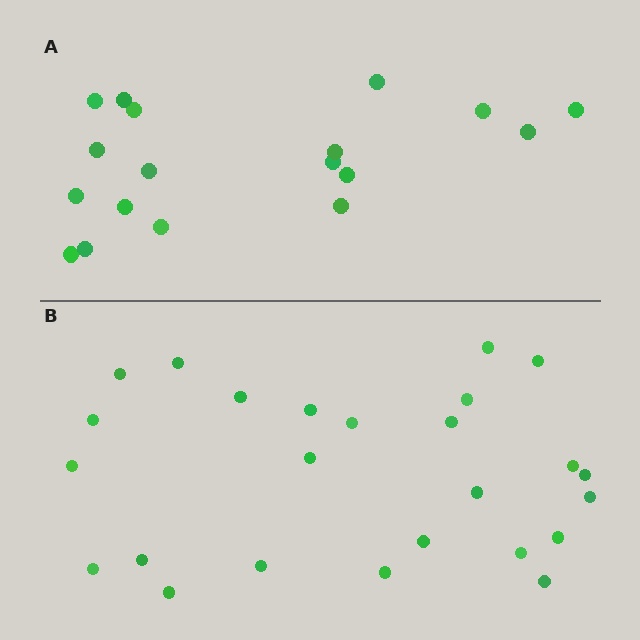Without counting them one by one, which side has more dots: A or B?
Region B (the bottom region) has more dots.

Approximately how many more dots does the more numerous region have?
Region B has roughly 8 or so more dots than region A.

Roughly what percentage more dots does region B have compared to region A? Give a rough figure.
About 40% more.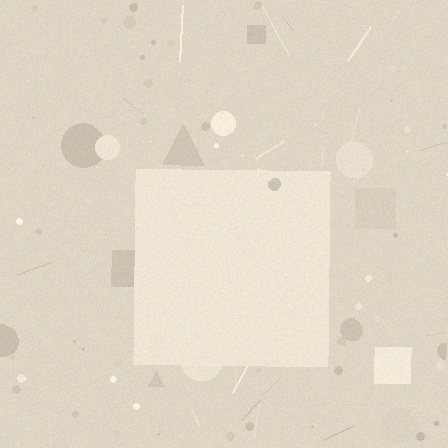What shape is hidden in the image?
A square is hidden in the image.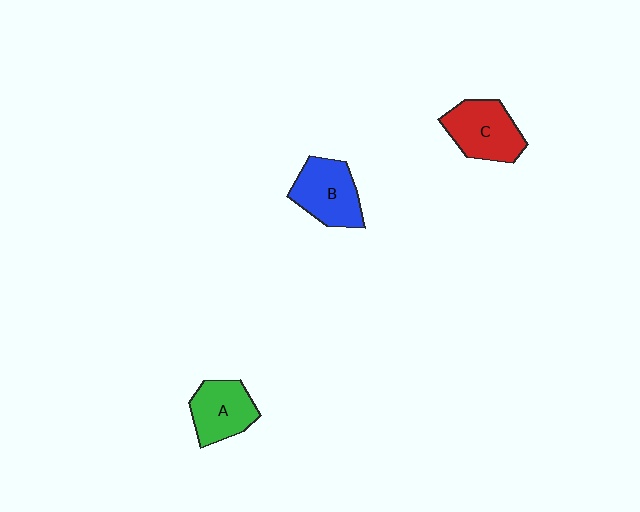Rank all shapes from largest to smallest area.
From largest to smallest: C (red), B (blue), A (green).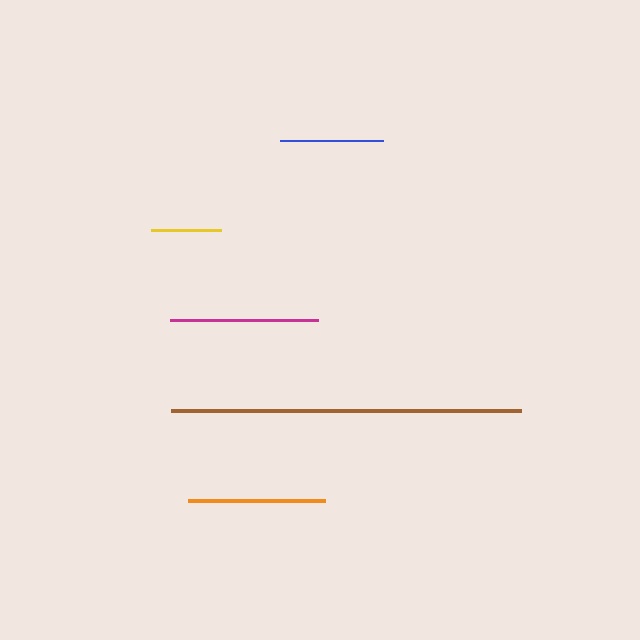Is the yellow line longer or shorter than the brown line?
The brown line is longer than the yellow line.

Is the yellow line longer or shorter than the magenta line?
The magenta line is longer than the yellow line.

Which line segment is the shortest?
The yellow line is the shortest at approximately 70 pixels.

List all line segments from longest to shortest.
From longest to shortest: brown, magenta, orange, blue, yellow.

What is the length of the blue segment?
The blue segment is approximately 103 pixels long.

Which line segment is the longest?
The brown line is the longest at approximately 350 pixels.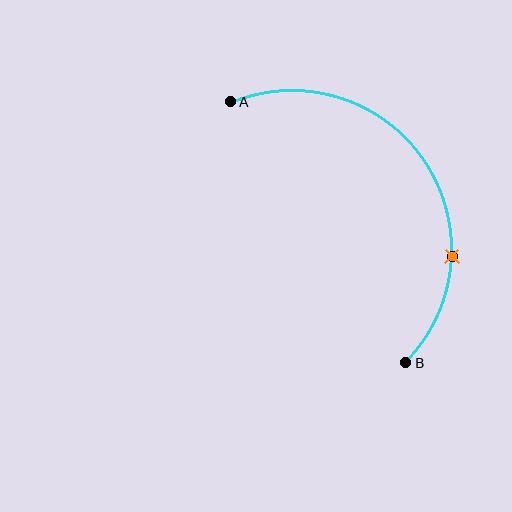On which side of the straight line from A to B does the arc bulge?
The arc bulges above and to the right of the straight line connecting A and B.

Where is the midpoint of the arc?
The arc midpoint is the point on the curve farthest from the straight line joining A and B. It sits above and to the right of that line.